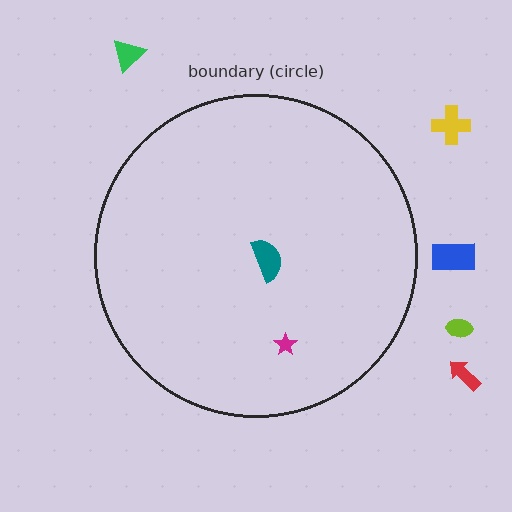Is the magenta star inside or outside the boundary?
Inside.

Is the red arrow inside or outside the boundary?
Outside.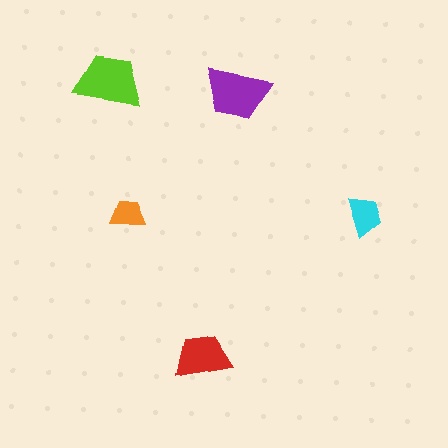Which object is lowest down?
The red trapezoid is bottommost.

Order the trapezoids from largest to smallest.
the lime one, the purple one, the red one, the cyan one, the orange one.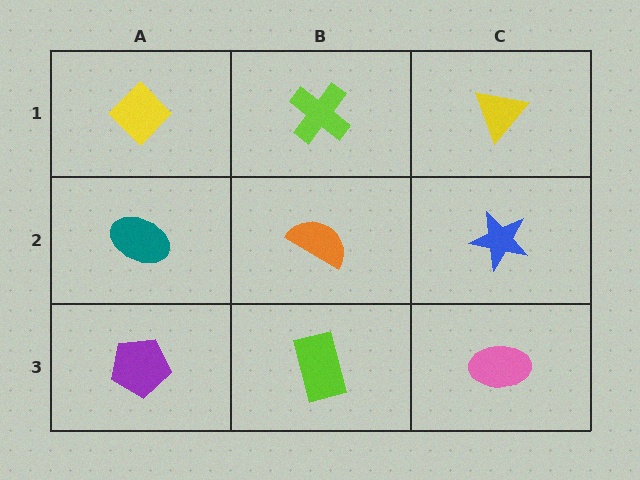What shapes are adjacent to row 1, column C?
A blue star (row 2, column C), a lime cross (row 1, column B).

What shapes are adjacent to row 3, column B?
An orange semicircle (row 2, column B), a purple pentagon (row 3, column A), a pink ellipse (row 3, column C).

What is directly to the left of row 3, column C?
A lime rectangle.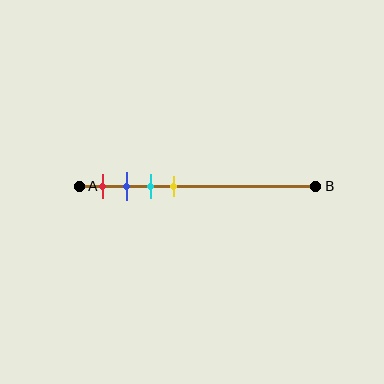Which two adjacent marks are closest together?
The blue and cyan marks are the closest adjacent pair.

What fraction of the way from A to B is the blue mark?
The blue mark is approximately 20% (0.2) of the way from A to B.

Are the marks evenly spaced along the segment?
Yes, the marks are approximately evenly spaced.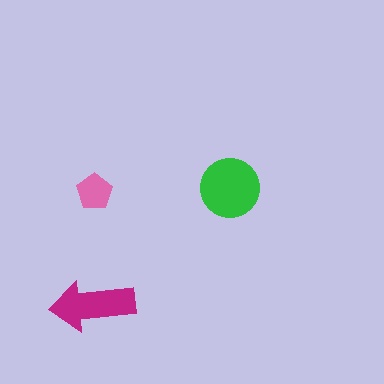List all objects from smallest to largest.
The pink pentagon, the magenta arrow, the green circle.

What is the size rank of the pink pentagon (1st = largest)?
3rd.